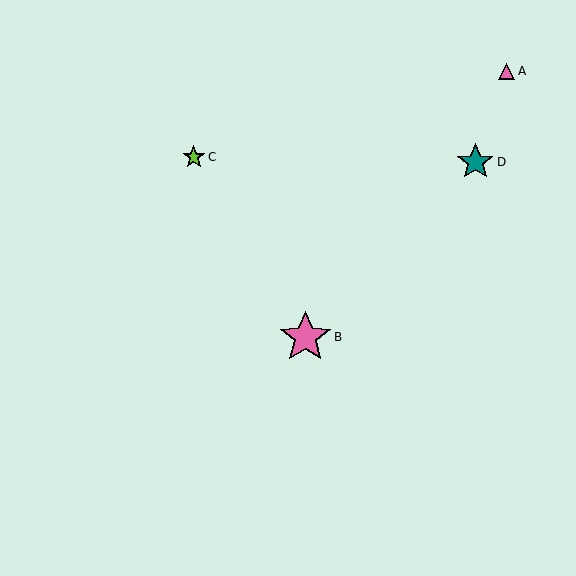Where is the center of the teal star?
The center of the teal star is at (475, 162).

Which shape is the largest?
The pink star (labeled B) is the largest.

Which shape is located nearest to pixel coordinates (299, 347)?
The pink star (labeled B) at (305, 337) is nearest to that location.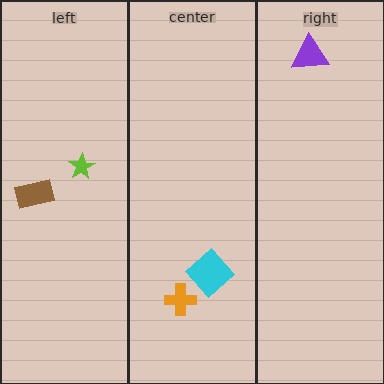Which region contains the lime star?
The left region.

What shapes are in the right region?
The purple triangle.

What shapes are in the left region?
The lime star, the brown rectangle.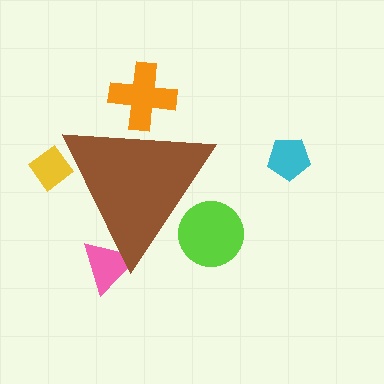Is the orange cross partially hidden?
Yes, the orange cross is partially hidden behind the brown triangle.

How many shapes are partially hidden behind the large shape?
4 shapes are partially hidden.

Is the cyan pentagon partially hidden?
No, the cyan pentagon is fully visible.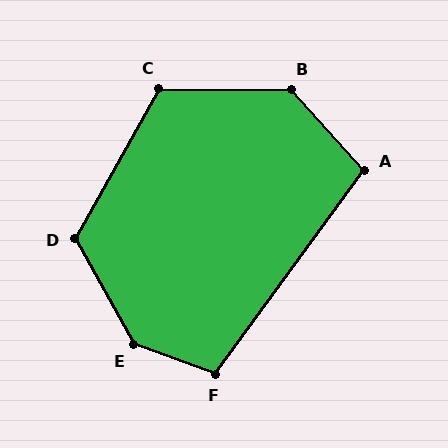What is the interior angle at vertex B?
Approximately 133 degrees (obtuse).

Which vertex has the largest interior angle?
E, at approximately 139 degrees.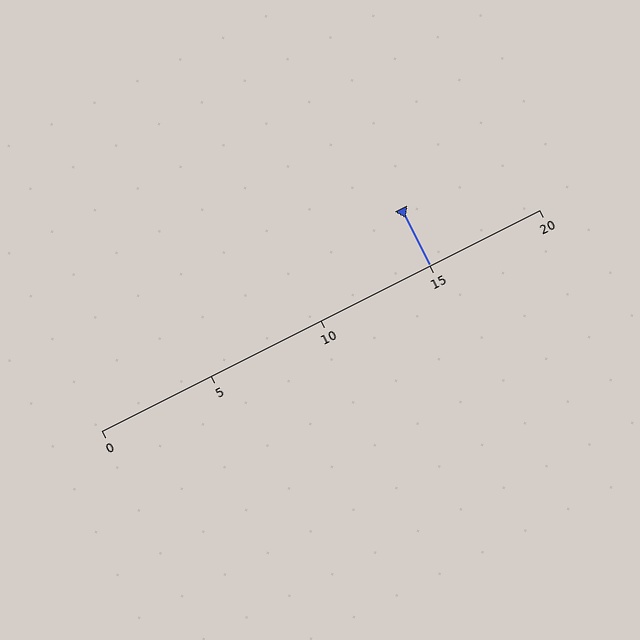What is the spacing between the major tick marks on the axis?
The major ticks are spaced 5 apart.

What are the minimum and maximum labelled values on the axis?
The axis runs from 0 to 20.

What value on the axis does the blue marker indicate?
The marker indicates approximately 15.